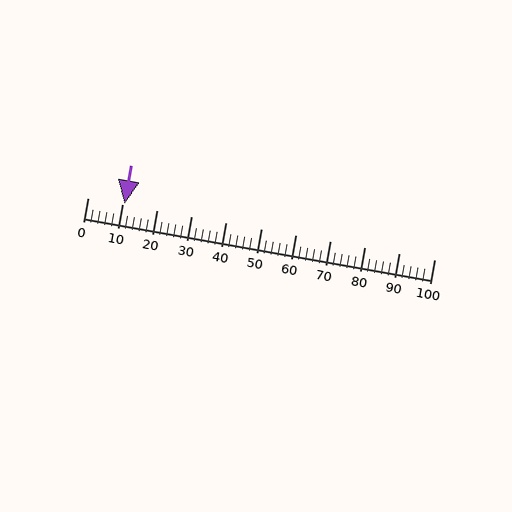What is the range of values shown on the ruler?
The ruler shows values from 0 to 100.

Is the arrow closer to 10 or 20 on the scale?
The arrow is closer to 10.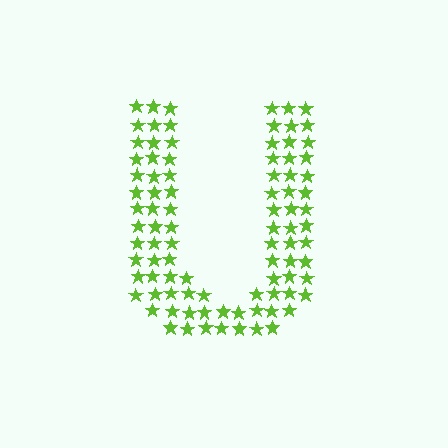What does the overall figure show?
The overall figure shows the letter U.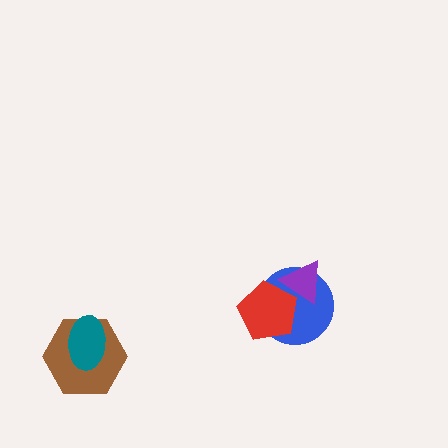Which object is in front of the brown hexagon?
The teal ellipse is in front of the brown hexagon.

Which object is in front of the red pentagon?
The purple triangle is in front of the red pentagon.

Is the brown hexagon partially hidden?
Yes, it is partially covered by another shape.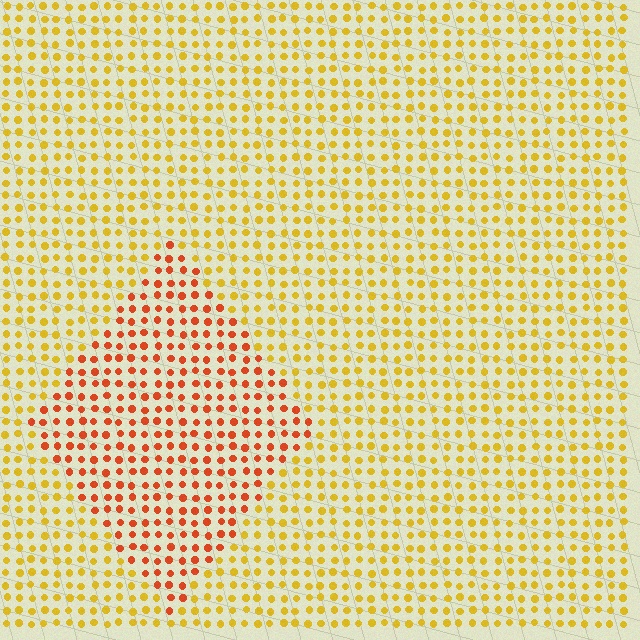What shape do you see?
I see a diamond.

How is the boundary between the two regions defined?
The boundary is defined purely by a slight shift in hue (about 37 degrees). Spacing, size, and orientation are identical on both sides.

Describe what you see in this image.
The image is filled with small yellow elements in a uniform arrangement. A diamond-shaped region is visible where the elements are tinted to a slightly different hue, forming a subtle color boundary.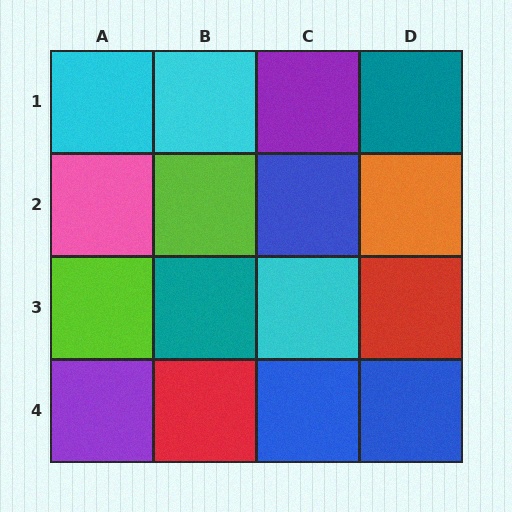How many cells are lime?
2 cells are lime.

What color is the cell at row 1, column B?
Cyan.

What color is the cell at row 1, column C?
Purple.